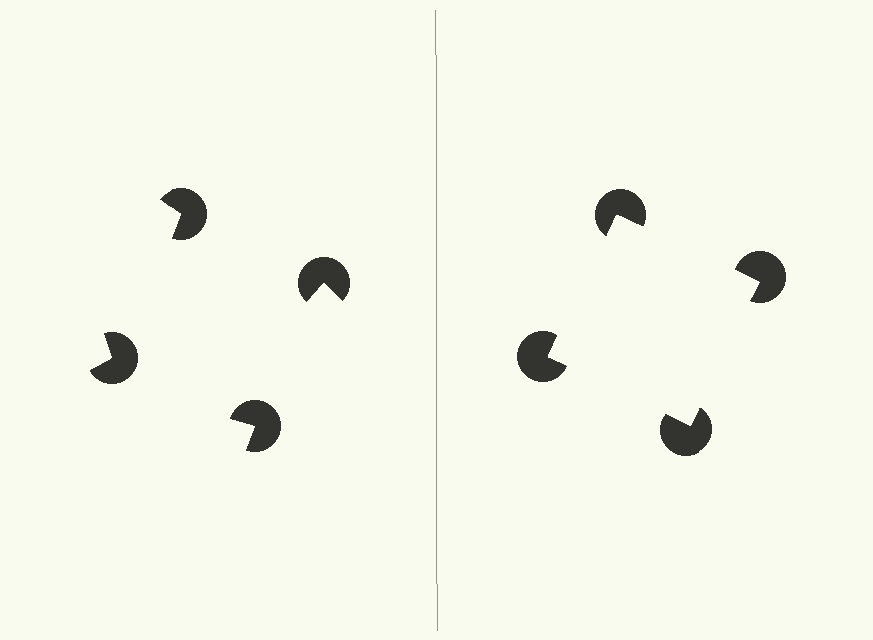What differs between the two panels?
The pac-man discs are positioned identically on both sides; only the wedge orientations differ. On the right they align to a square; on the left they are misaligned.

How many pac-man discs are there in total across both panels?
8 — 4 on each side.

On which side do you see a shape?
An illusory square appears on the right side. On the left side the wedge cuts are rotated, so no coherent shape forms.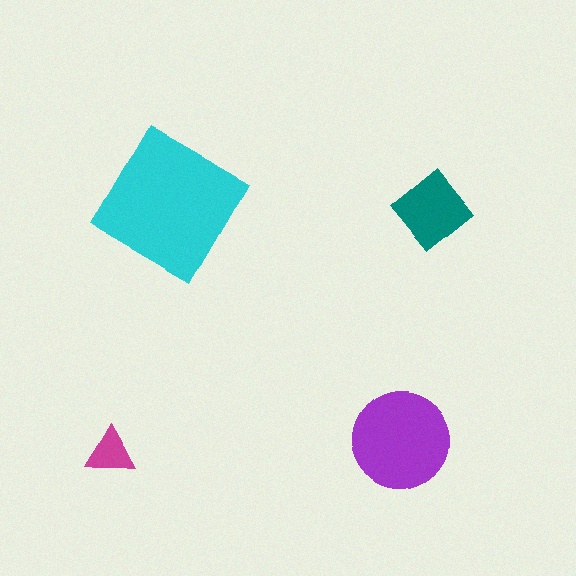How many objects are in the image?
There are 4 objects in the image.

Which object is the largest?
The cyan diamond.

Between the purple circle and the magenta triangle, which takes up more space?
The purple circle.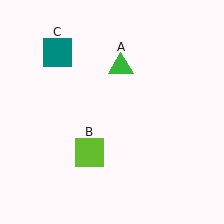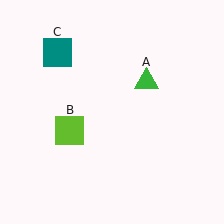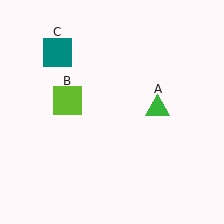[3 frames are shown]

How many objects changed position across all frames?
2 objects changed position: green triangle (object A), lime square (object B).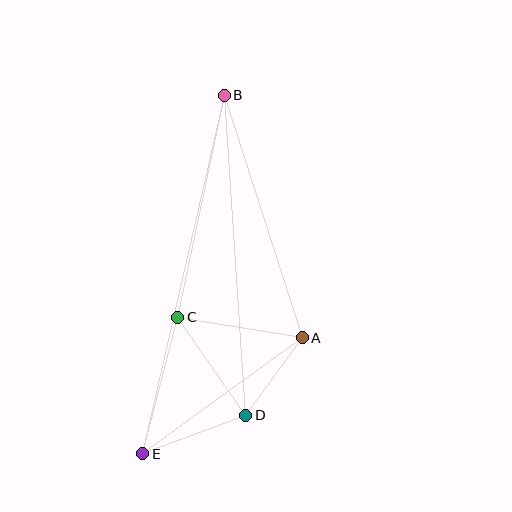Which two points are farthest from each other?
Points B and E are farthest from each other.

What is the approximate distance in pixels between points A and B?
The distance between A and B is approximately 255 pixels.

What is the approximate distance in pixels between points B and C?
The distance between B and C is approximately 227 pixels.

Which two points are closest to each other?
Points A and D are closest to each other.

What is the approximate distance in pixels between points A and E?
The distance between A and E is approximately 197 pixels.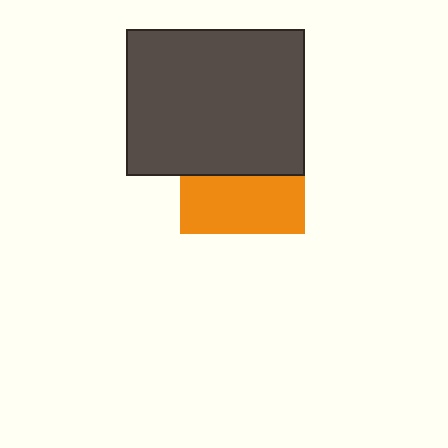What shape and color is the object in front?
The object in front is a dark gray rectangle.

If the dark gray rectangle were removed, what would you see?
You would see the complete orange square.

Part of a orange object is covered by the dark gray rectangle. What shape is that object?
It is a square.